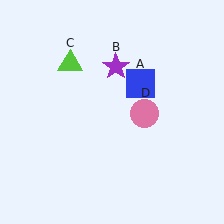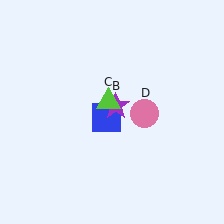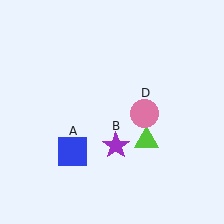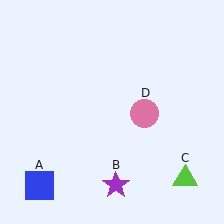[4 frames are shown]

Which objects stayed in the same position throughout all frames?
Pink circle (object D) remained stationary.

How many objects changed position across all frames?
3 objects changed position: blue square (object A), purple star (object B), lime triangle (object C).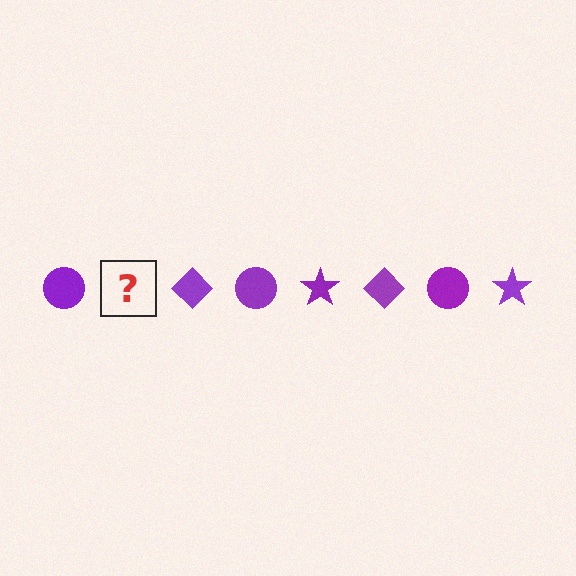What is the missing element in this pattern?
The missing element is a purple star.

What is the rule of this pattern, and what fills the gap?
The rule is that the pattern cycles through circle, star, diamond shapes in purple. The gap should be filled with a purple star.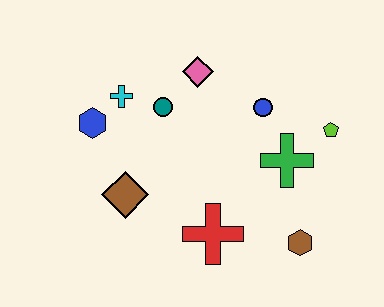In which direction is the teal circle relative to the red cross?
The teal circle is above the red cross.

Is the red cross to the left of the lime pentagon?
Yes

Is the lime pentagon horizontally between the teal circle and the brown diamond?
No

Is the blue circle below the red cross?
No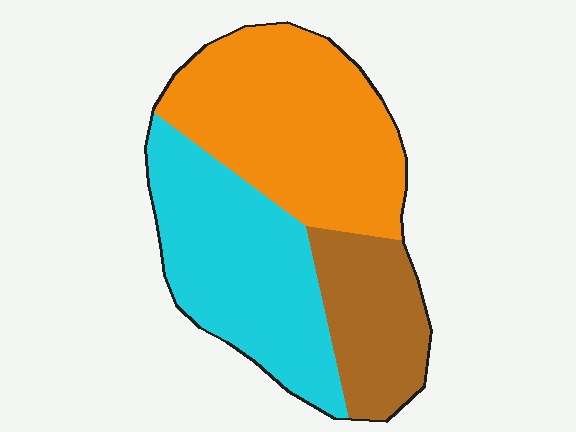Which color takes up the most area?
Orange, at roughly 40%.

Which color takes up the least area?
Brown, at roughly 20%.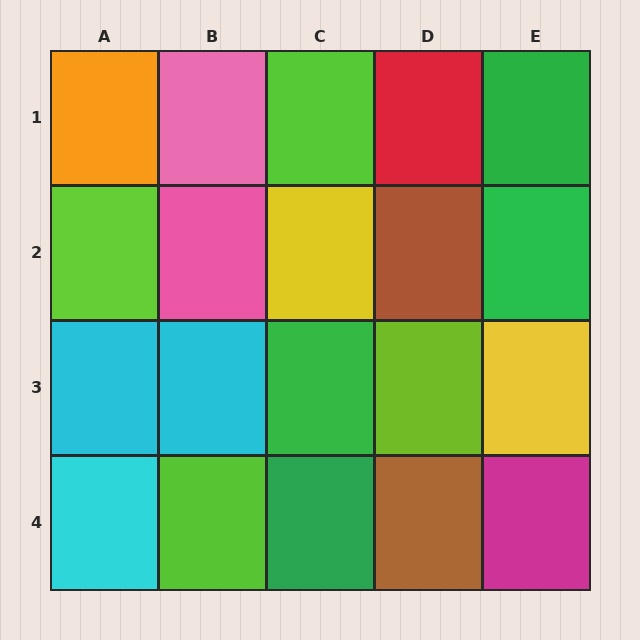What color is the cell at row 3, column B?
Cyan.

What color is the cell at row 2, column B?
Pink.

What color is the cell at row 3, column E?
Yellow.